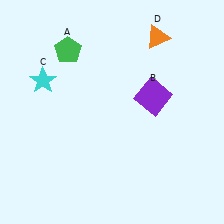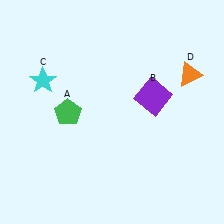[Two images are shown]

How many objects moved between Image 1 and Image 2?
2 objects moved between the two images.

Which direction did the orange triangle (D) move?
The orange triangle (D) moved down.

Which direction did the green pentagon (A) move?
The green pentagon (A) moved down.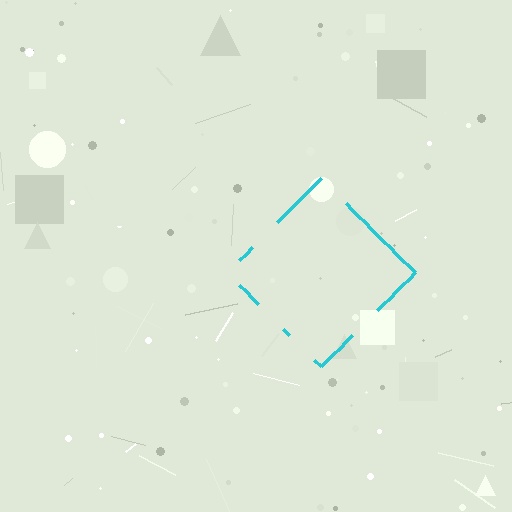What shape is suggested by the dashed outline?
The dashed outline suggests a diamond.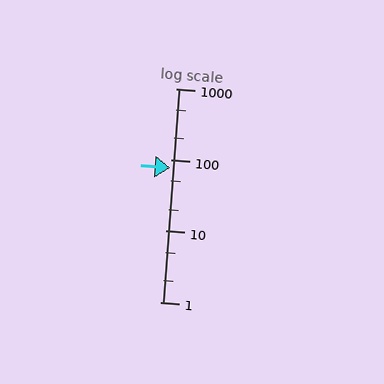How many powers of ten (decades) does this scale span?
The scale spans 3 decades, from 1 to 1000.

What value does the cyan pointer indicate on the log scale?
The pointer indicates approximately 77.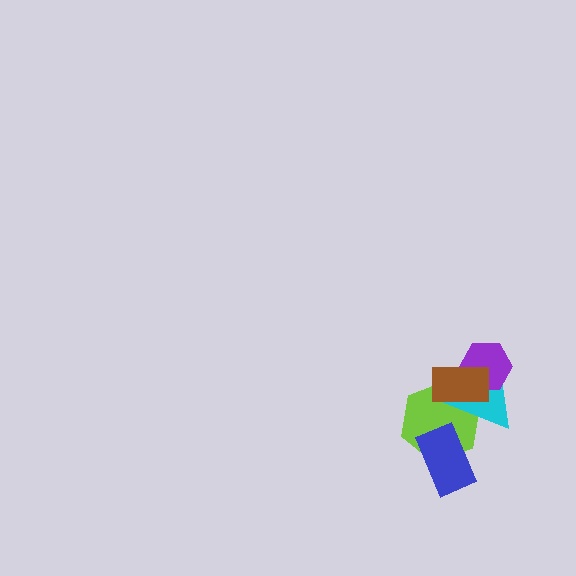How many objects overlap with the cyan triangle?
3 objects overlap with the cyan triangle.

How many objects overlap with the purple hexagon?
2 objects overlap with the purple hexagon.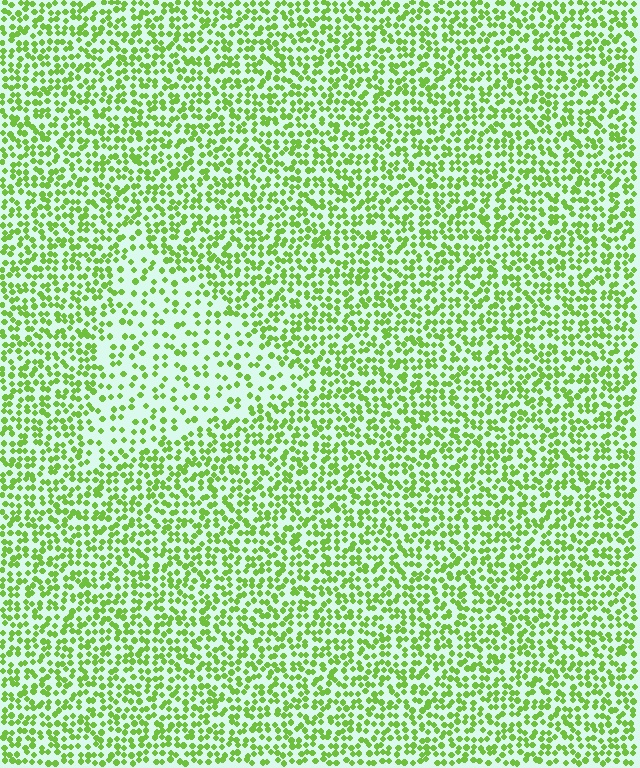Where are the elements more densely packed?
The elements are more densely packed outside the triangle boundary.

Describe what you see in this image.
The image contains small lime elements arranged at two different densities. A triangle-shaped region is visible where the elements are less densely packed than the surrounding area.